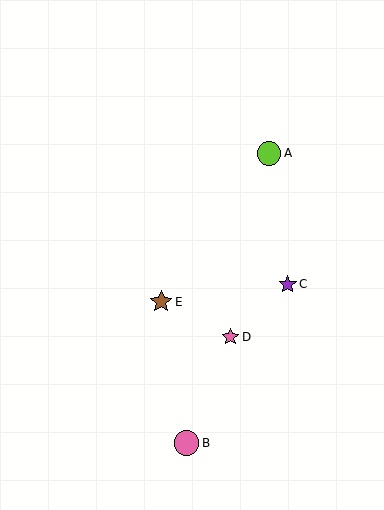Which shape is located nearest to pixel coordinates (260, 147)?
The lime circle (labeled A) at (269, 153) is nearest to that location.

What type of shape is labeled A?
Shape A is a lime circle.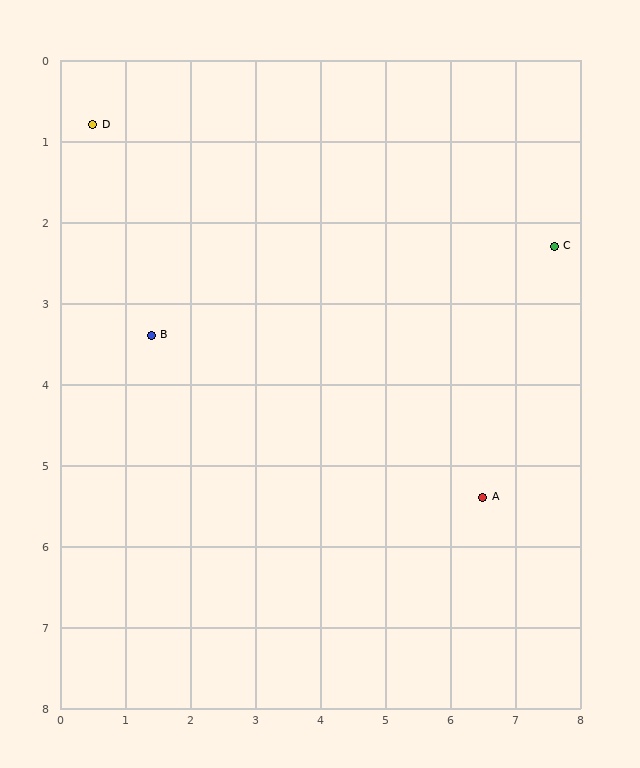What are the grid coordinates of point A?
Point A is at approximately (6.5, 5.4).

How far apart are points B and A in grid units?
Points B and A are about 5.5 grid units apart.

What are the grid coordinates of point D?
Point D is at approximately (0.5, 0.8).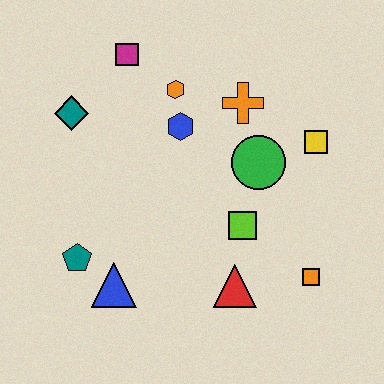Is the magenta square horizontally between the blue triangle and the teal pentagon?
No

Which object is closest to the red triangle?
The lime square is closest to the red triangle.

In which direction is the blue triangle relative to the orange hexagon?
The blue triangle is below the orange hexagon.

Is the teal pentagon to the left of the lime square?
Yes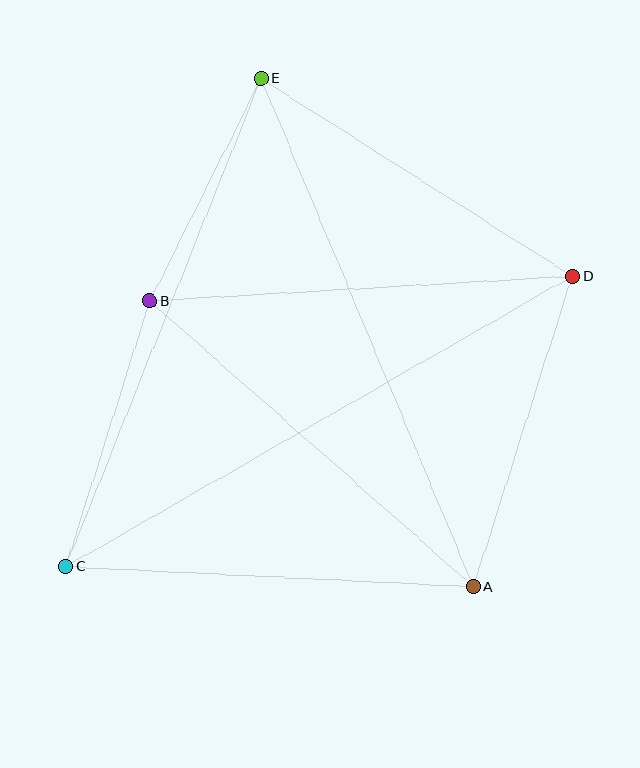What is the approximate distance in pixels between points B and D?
The distance between B and D is approximately 423 pixels.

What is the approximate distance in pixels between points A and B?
The distance between A and B is approximately 431 pixels.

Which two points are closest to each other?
Points B and E are closest to each other.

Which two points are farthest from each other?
Points C and D are farthest from each other.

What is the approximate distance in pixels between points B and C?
The distance between B and C is approximately 279 pixels.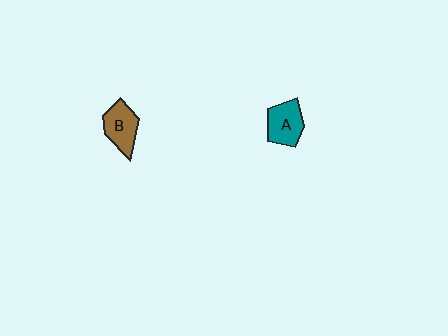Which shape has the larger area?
Shape A (teal).